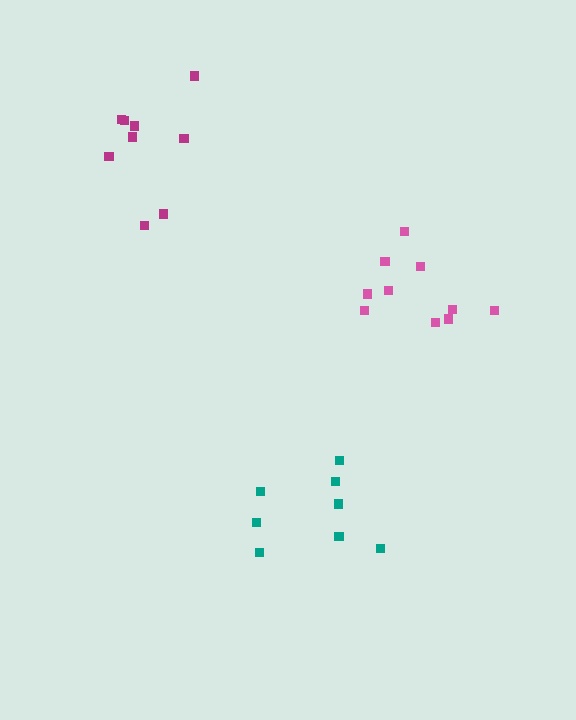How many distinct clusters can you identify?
There are 3 distinct clusters.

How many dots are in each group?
Group 1: 10 dots, Group 2: 8 dots, Group 3: 9 dots (27 total).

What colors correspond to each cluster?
The clusters are colored: pink, teal, magenta.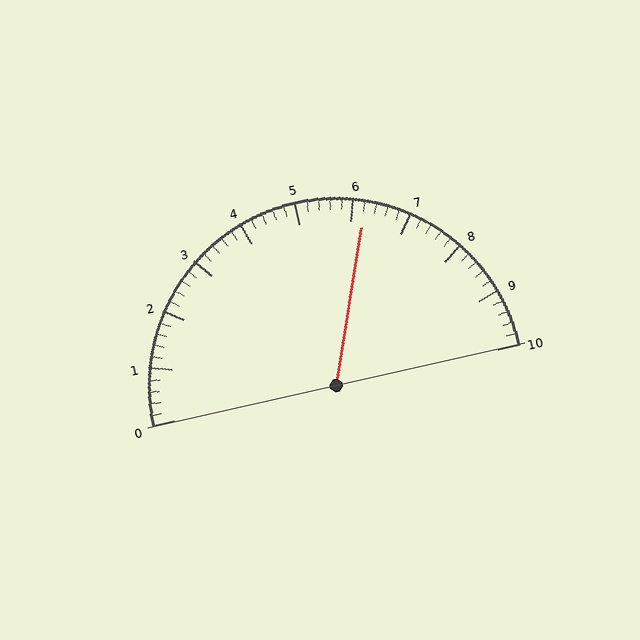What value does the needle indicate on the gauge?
The needle indicates approximately 6.2.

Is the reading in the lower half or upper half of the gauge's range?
The reading is in the upper half of the range (0 to 10).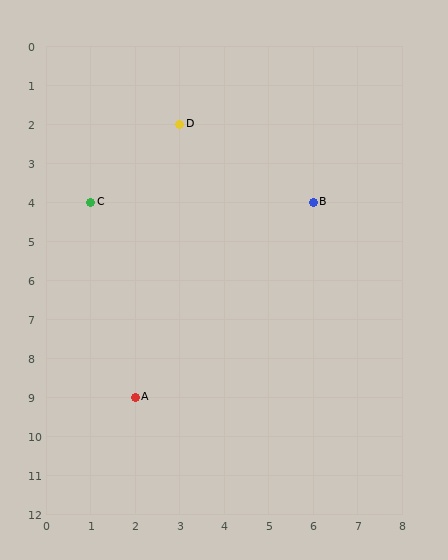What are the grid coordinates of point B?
Point B is at grid coordinates (6, 4).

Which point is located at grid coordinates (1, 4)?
Point C is at (1, 4).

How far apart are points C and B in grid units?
Points C and B are 5 columns apart.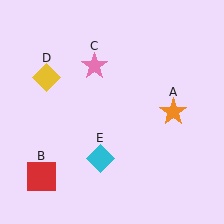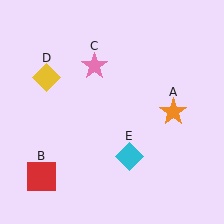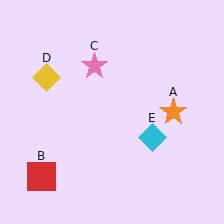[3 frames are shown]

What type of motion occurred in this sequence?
The cyan diamond (object E) rotated counterclockwise around the center of the scene.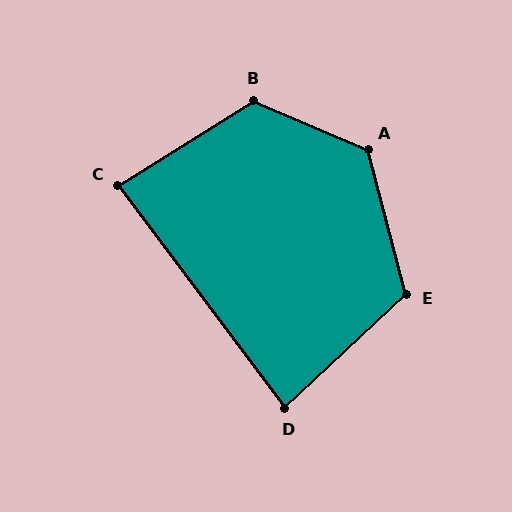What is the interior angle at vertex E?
Approximately 118 degrees (obtuse).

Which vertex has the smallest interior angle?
D, at approximately 84 degrees.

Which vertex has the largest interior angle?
A, at approximately 127 degrees.